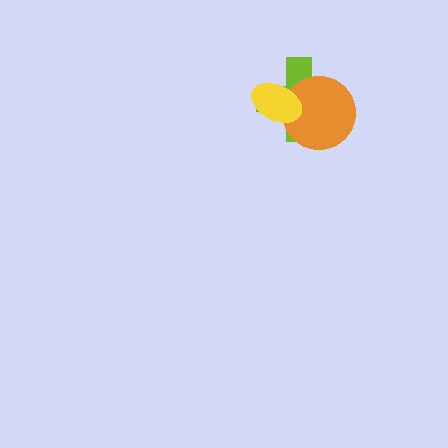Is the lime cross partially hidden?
Yes, it is partially covered by another shape.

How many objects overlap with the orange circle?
2 objects overlap with the orange circle.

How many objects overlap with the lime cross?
2 objects overlap with the lime cross.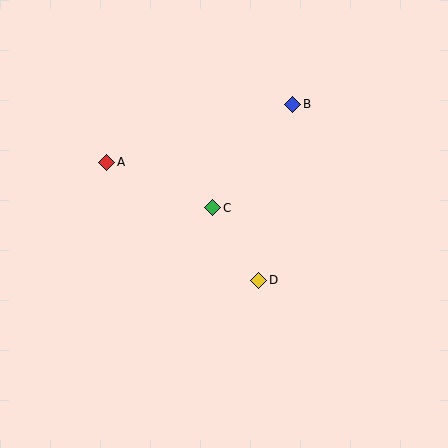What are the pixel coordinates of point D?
Point D is at (259, 280).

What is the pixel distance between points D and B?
The distance between D and B is 180 pixels.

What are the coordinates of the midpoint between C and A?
The midpoint between C and A is at (160, 185).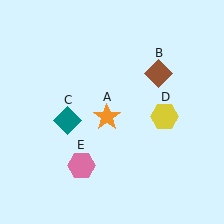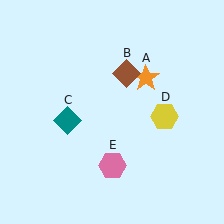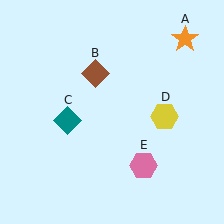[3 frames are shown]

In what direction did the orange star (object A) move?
The orange star (object A) moved up and to the right.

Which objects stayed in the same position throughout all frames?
Teal diamond (object C) and yellow hexagon (object D) remained stationary.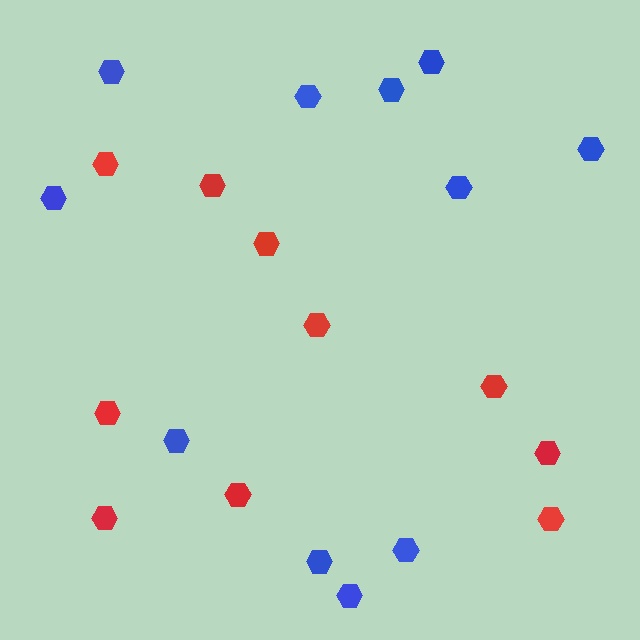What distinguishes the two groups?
There are 2 groups: one group of red hexagons (10) and one group of blue hexagons (11).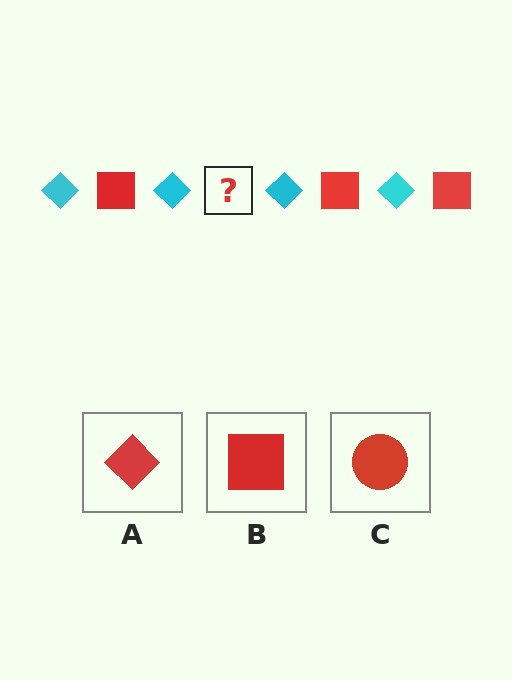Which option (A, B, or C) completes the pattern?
B.